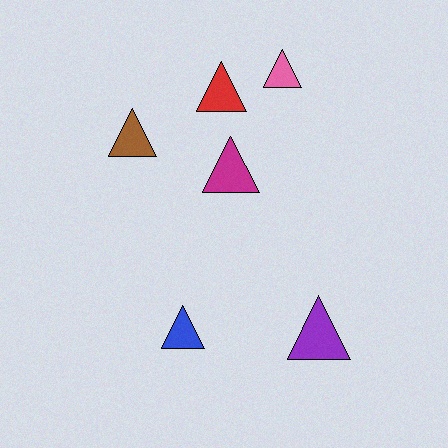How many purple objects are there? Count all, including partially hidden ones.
There is 1 purple object.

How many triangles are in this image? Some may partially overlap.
There are 6 triangles.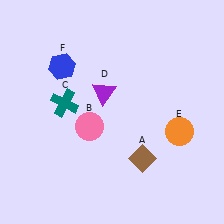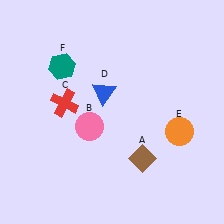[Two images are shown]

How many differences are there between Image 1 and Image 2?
There are 3 differences between the two images.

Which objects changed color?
C changed from teal to red. D changed from purple to blue. F changed from blue to teal.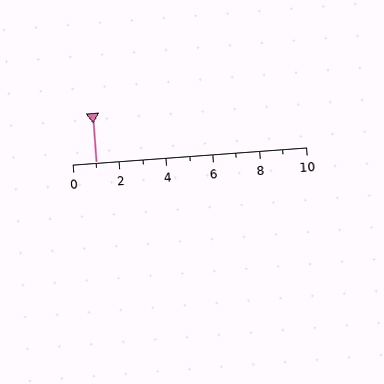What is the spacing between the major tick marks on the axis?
The major ticks are spaced 2 apart.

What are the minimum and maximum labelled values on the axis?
The axis runs from 0 to 10.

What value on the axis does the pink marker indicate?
The marker indicates approximately 1.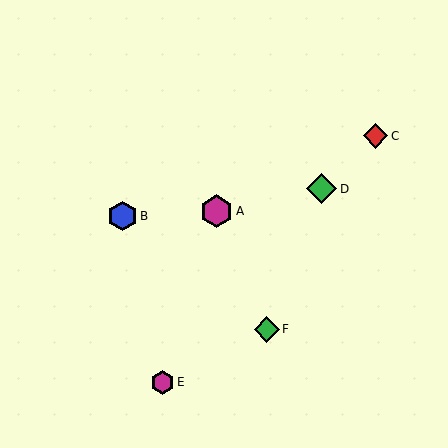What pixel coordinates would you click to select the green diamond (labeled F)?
Click at (267, 329) to select the green diamond F.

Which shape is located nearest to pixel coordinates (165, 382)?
The magenta hexagon (labeled E) at (162, 382) is nearest to that location.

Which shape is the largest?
The magenta hexagon (labeled A) is the largest.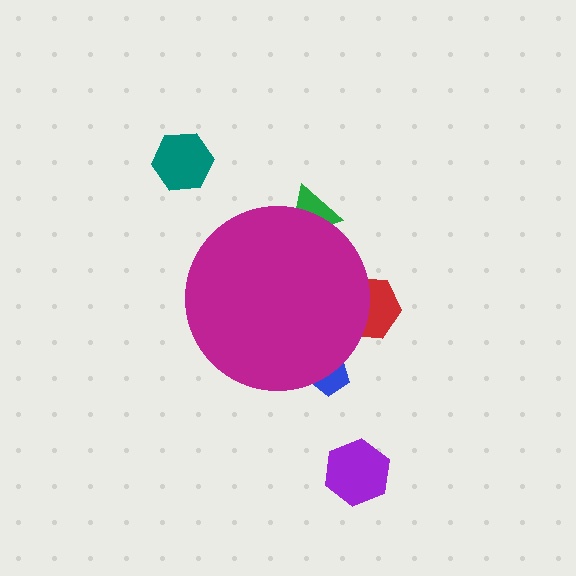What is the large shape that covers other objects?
A magenta circle.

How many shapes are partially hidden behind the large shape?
3 shapes are partially hidden.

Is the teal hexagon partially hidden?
No, the teal hexagon is fully visible.